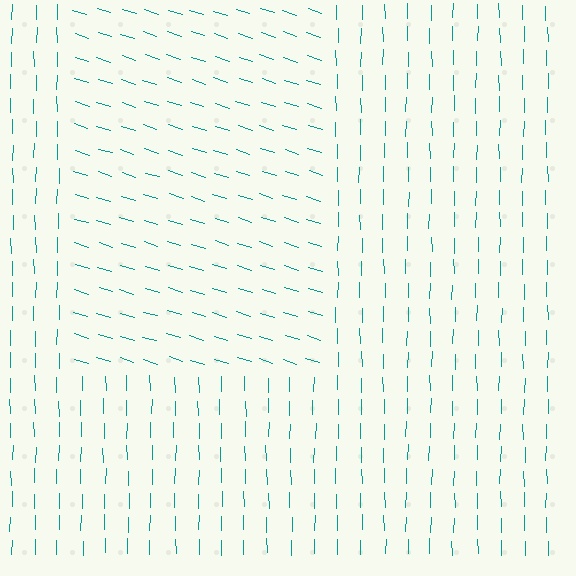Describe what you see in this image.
The image is filled with small teal line segments. A rectangle region in the image has lines oriented differently from the surrounding lines, creating a visible texture boundary.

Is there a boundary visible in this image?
Yes, there is a texture boundary formed by a change in line orientation.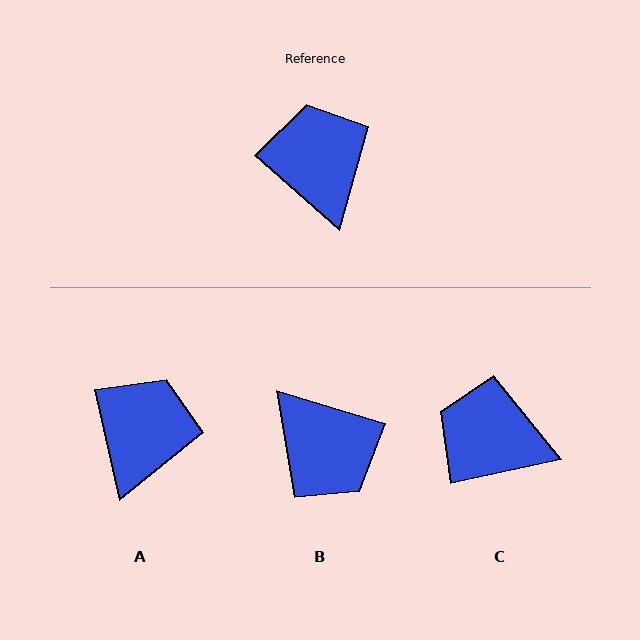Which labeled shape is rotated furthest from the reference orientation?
B, about 155 degrees away.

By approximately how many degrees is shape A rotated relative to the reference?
Approximately 36 degrees clockwise.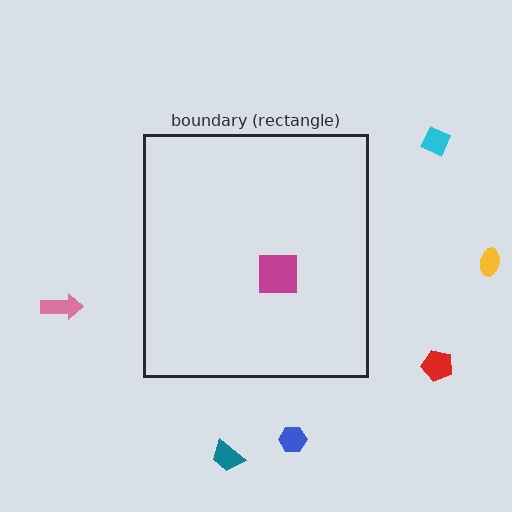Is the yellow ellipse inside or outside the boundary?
Outside.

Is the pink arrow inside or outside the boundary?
Outside.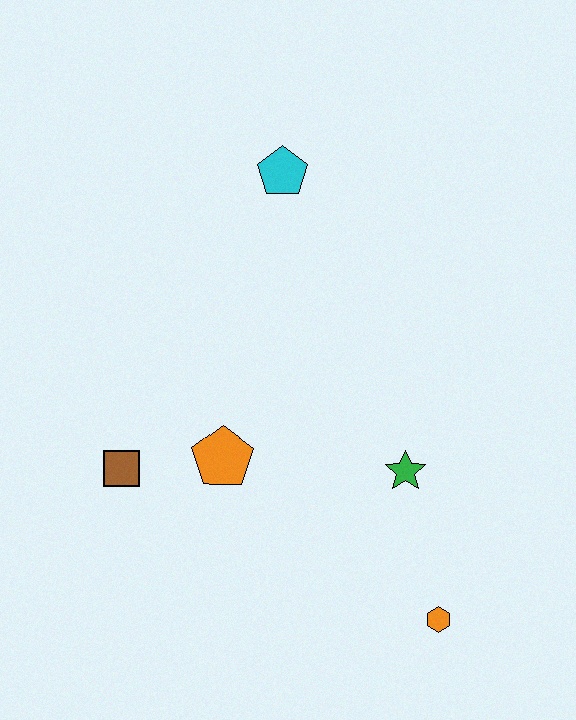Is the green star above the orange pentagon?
No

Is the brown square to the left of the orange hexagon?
Yes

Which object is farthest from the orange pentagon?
The cyan pentagon is farthest from the orange pentagon.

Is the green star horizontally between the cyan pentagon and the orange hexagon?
Yes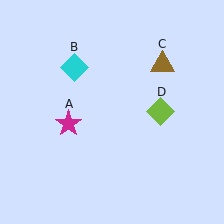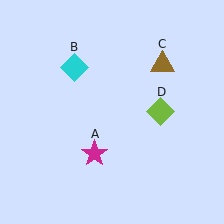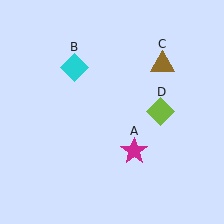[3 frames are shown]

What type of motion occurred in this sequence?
The magenta star (object A) rotated counterclockwise around the center of the scene.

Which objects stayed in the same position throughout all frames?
Cyan diamond (object B) and brown triangle (object C) and lime diamond (object D) remained stationary.